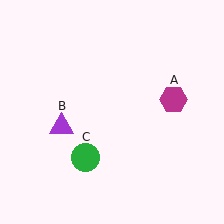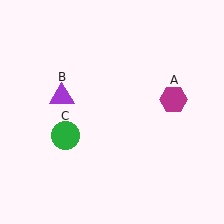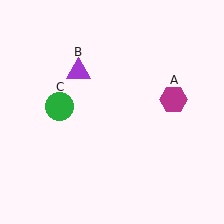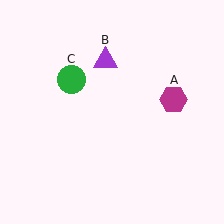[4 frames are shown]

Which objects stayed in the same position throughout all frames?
Magenta hexagon (object A) remained stationary.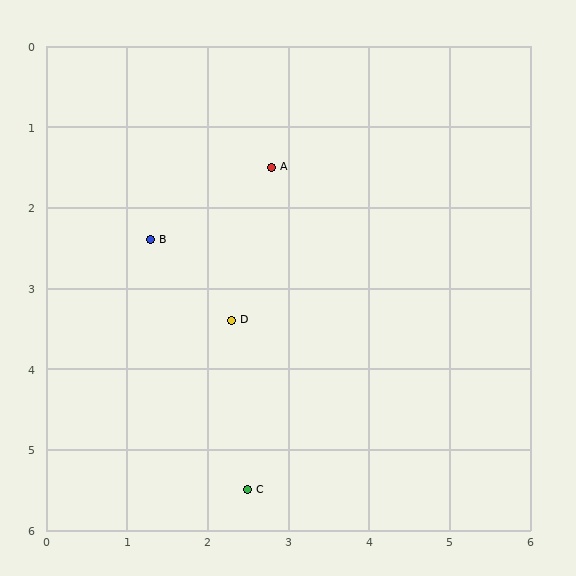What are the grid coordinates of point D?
Point D is at approximately (2.3, 3.4).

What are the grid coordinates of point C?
Point C is at approximately (2.5, 5.5).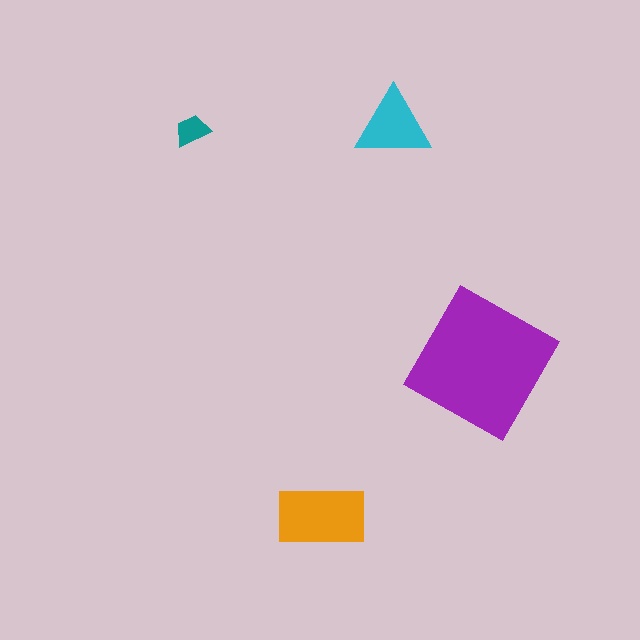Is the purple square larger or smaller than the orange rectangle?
Larger.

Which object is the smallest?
The teal trapezoid.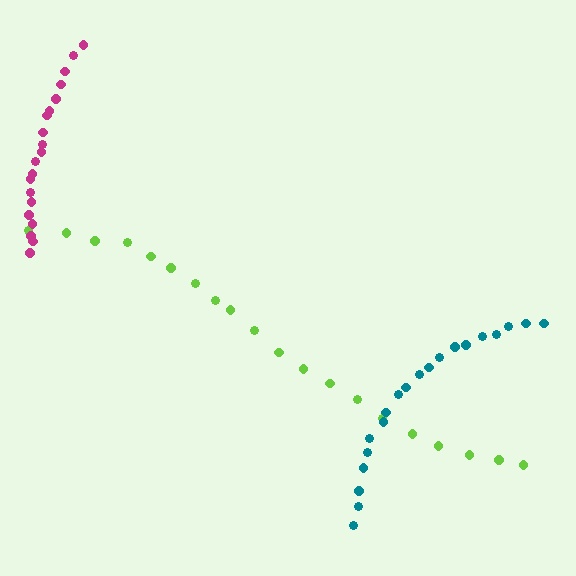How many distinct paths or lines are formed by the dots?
There are 3 distinct paths.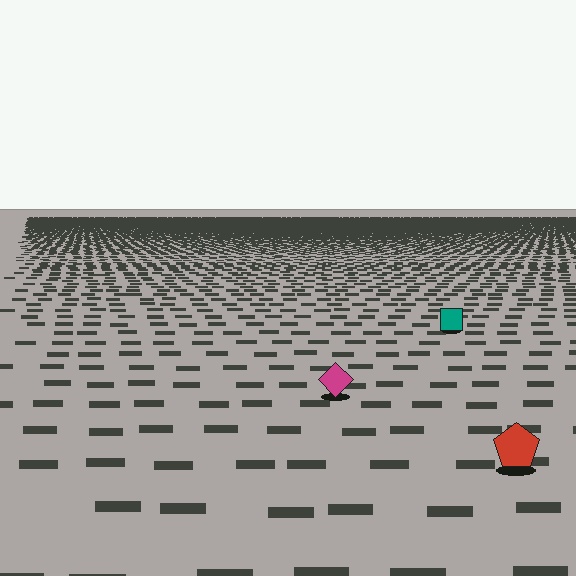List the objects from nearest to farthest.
From nearest to farthest: the red pentagon, the magenta diamond, the teal square.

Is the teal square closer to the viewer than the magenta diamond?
No. The magenta diamond is closer — you can tell from the texture gradient: the ground texture is coarser near it.